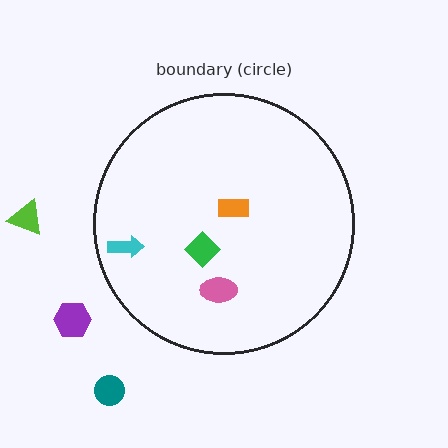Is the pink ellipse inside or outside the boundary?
Inside.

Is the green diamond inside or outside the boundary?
Inside.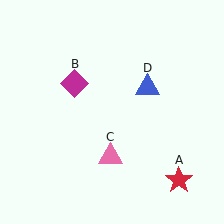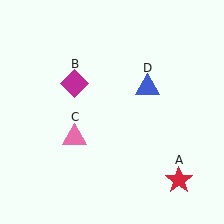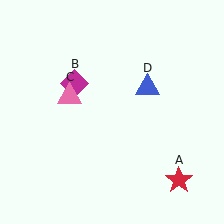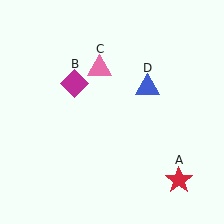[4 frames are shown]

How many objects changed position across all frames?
1 object changed position: pink triangle (object C).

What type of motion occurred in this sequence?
The pink triangle (object C) rotated clockwise around the center of the scene.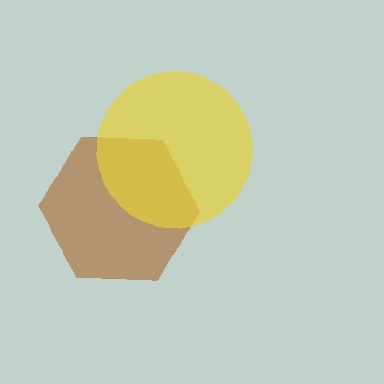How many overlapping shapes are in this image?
There are 2 overlapping shapes in the image.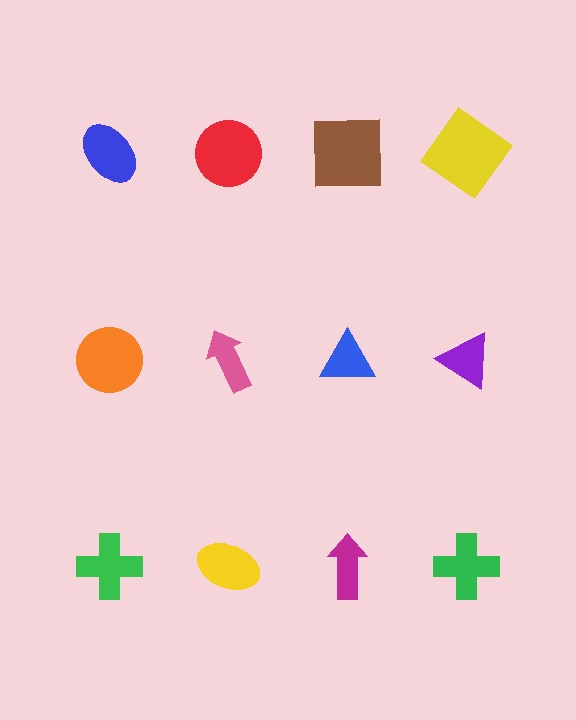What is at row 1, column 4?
A yellow diamond.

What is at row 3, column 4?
A green cross.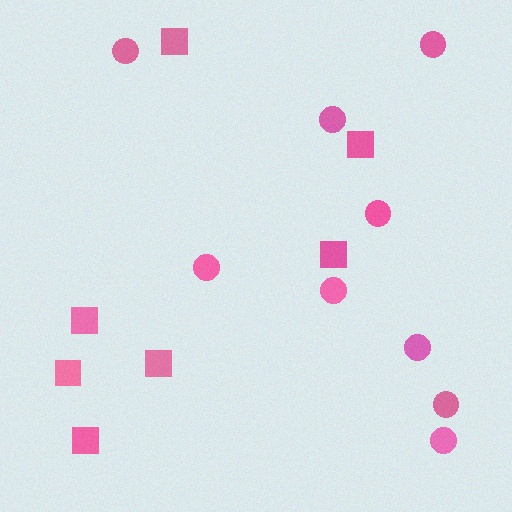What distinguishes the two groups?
There are 2 groups: one group of circles (9) and one group of squares (7).